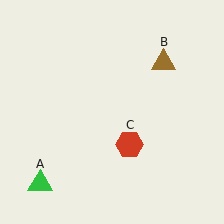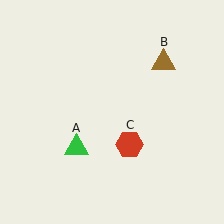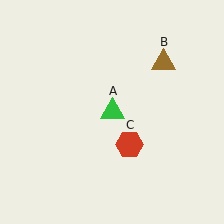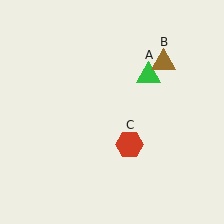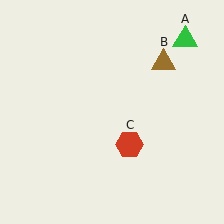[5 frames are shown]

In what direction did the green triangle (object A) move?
The green triangle (object A) moved up and to the right.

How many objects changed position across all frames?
1 object changed position: green triangle (object A).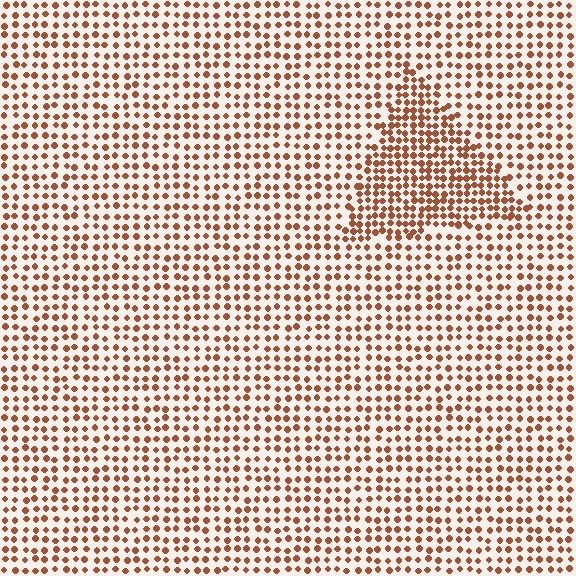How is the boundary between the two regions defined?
The boundary is defined by a change in element density (approximately 1.8x ratio). All elements are the same color, size, and shape.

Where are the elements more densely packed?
The elements are more densely packed inside the triangle boundary.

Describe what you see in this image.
The image contains small brown elements arranged at two different densities. A triangle-shaped region is visible where the elements are more densely packed than the surrounding area.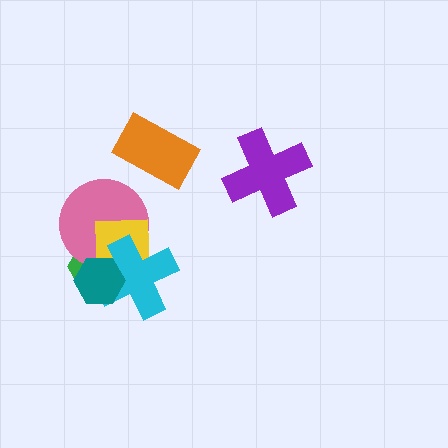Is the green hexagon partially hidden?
Yes, it is partially covered by another shape.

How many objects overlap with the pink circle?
4 objects overlap with the pink circle.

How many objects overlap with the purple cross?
0 objects overlap with the purple cross.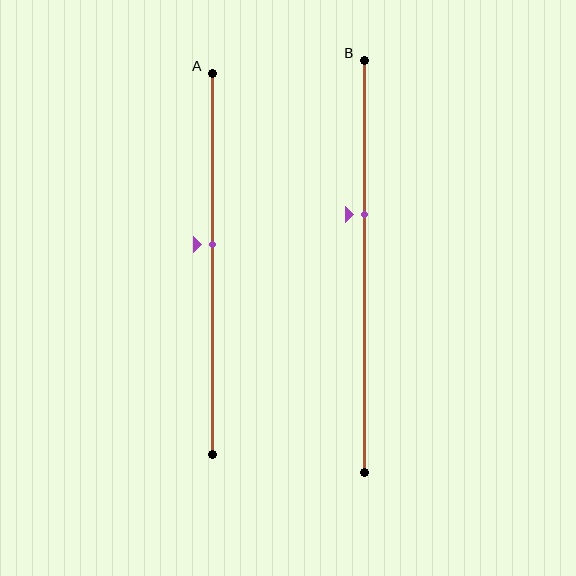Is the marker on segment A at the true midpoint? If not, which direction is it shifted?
No, the marker on segment A is shifted upward by about 5% of the segment length.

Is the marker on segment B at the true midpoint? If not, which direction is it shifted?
No, the marker on segment B is shifted upward by about 13% of the segment length.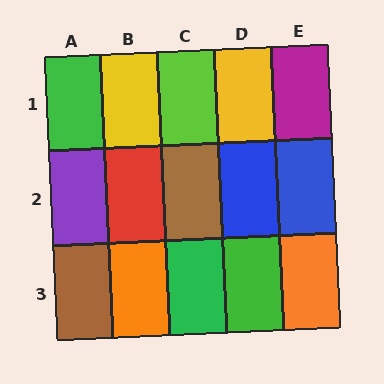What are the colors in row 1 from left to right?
Green, yellow, lime, yellow, magenta.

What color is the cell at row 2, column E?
Blue.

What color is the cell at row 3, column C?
Green.